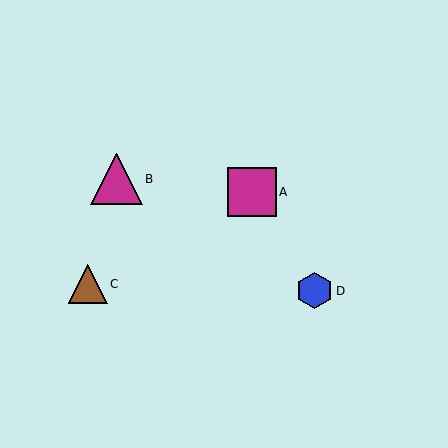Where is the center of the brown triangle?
The center of the brown triangle is at (88, 284).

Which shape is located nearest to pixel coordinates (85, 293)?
The brown triangle (labeled C) at (88, 284) is nearest to that location.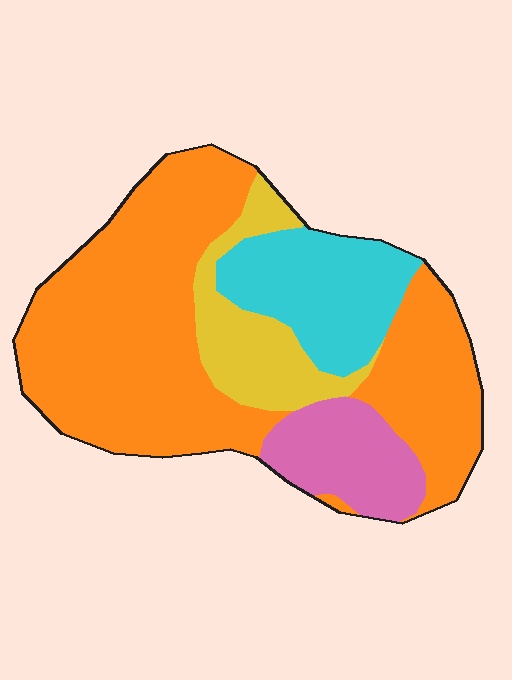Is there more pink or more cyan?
Cyan.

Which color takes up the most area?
Orange, at roughly 60%.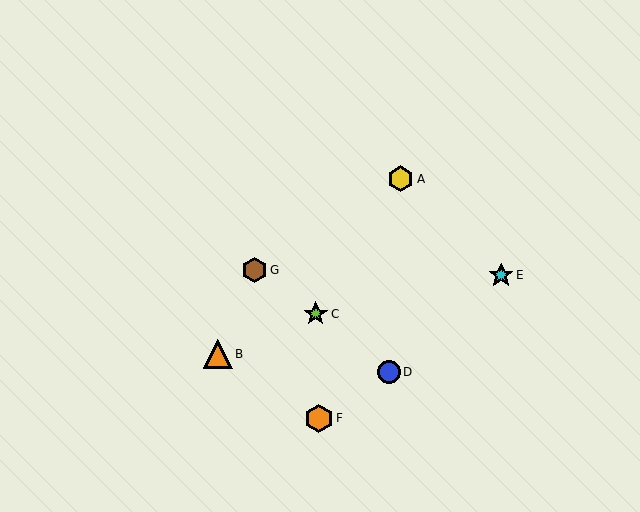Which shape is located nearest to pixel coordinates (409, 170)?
The yellow hexagon (labeled A) at (401, 179) is nearest to that location.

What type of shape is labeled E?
Shape E is a cyan star.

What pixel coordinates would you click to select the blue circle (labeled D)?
Click at (389, 372) to select the blue circle D.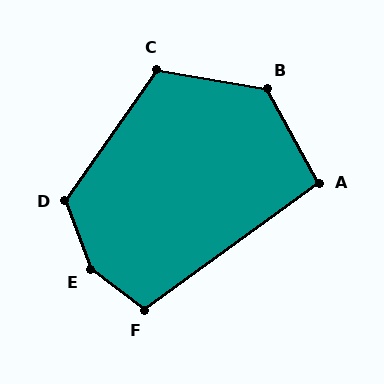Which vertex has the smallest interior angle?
A, at approximately 97 degrees.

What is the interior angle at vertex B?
Approximately 129 degrees (obtuse).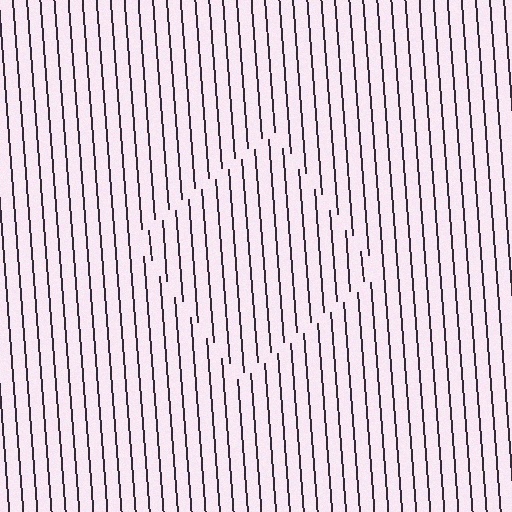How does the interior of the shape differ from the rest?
The interior of the shape contains the same grating, shifted by half a period — the contour is defined by the phase discontinuity where line-ends from the inner and outer gratings abut.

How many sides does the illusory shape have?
4 sides — the line-ends trace a square.